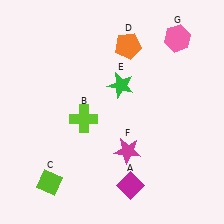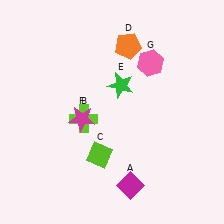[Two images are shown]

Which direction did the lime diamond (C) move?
The lime diamond (C) moved right.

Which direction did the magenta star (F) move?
The magenta star (F) moved left.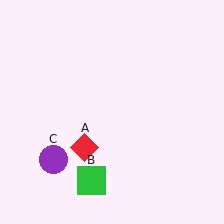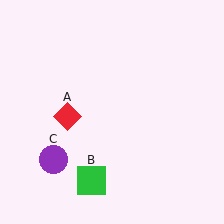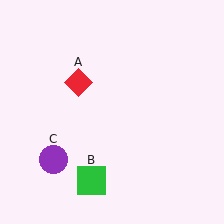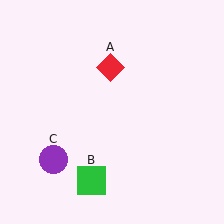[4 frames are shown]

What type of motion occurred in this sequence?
The red diamond (object A) rotated clockwise around the center of the scene.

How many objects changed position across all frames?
1 object changed position: red diamond (object A).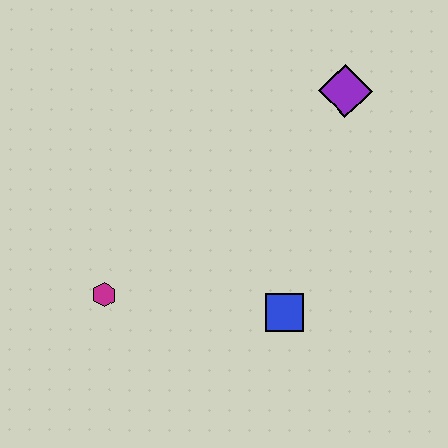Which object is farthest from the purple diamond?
The magenta hexagon is farthest from the purple diamond.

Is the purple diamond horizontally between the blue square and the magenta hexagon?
No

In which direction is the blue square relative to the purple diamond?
The blue square is below the purple diamond.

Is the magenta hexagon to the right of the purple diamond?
No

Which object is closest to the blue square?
The magenta hexagon is closest to the blue square.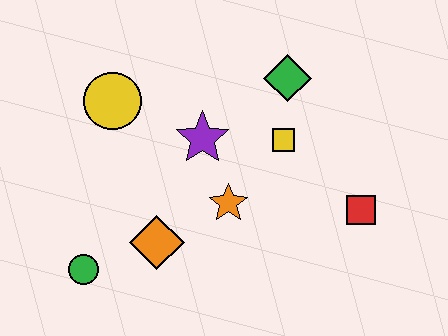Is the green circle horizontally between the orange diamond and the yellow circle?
No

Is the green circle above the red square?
No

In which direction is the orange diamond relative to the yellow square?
The orange diamond is to the left of the yellow square.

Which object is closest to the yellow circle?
The purple star is closest to the yellow circle.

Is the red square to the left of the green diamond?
No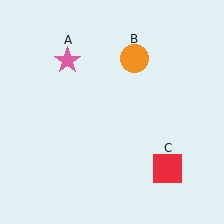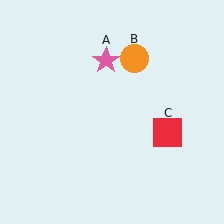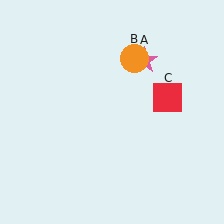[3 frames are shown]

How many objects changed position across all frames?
2 objects changed position: pink star (object A), red square (object C).